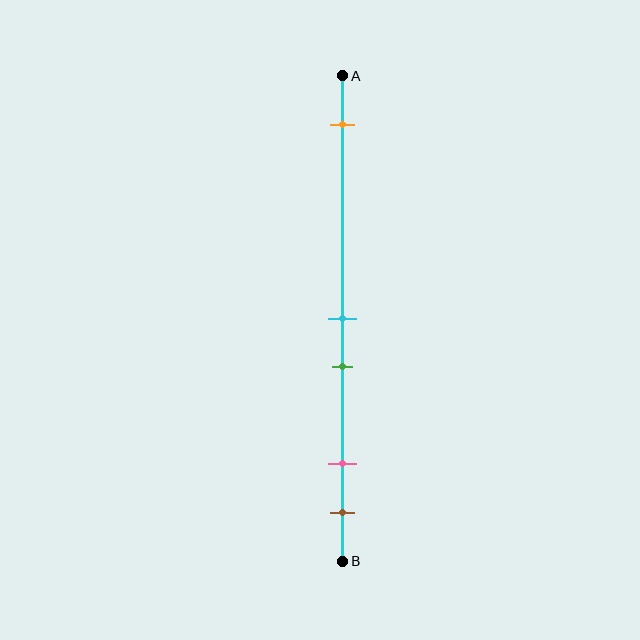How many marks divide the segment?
There are 5 marks dividing the segment.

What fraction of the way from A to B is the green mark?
The green mark is approximately 60% (0.6) of the way from A to B.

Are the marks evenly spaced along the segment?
No, the marks are not evenly spaced.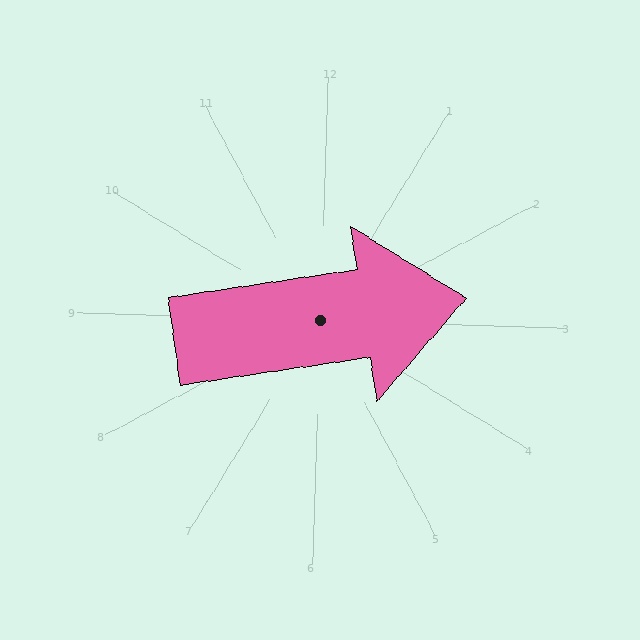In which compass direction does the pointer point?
East.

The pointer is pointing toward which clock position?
Roughly 3 o'clock.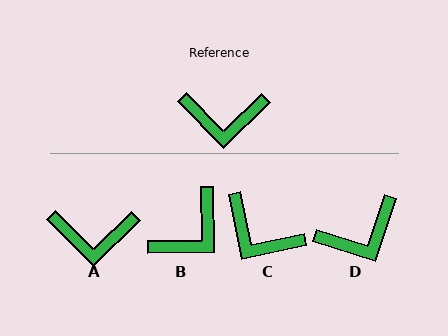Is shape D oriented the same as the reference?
No, it is off by about 28 degrees.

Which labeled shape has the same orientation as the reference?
A.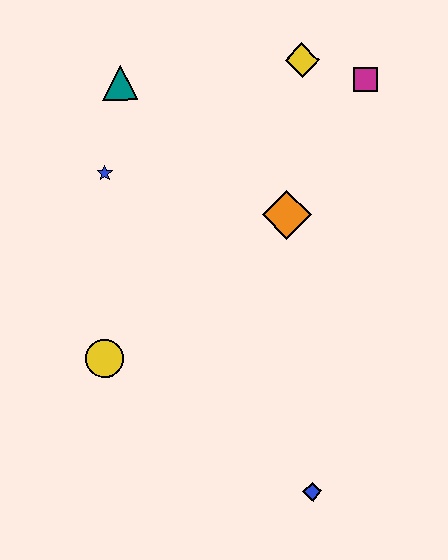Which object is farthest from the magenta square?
The blue diamond is farthest from the magenta square.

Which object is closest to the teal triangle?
The blue star is closest to the teal triangle.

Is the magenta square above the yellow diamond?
No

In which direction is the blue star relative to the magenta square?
The blue star is to the left of the magenta square.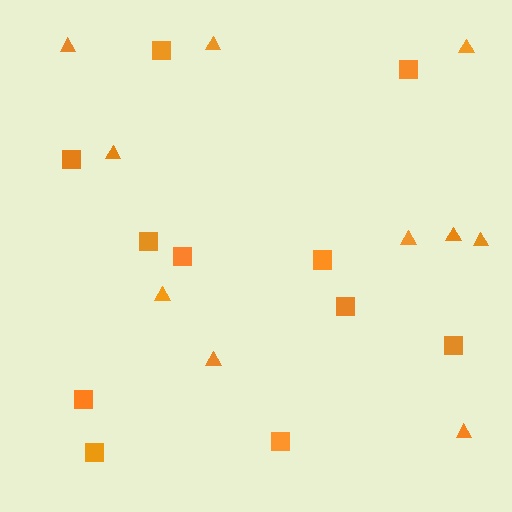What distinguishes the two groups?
There are 2 groups: one group of triangles (10) and one group of squares (11).